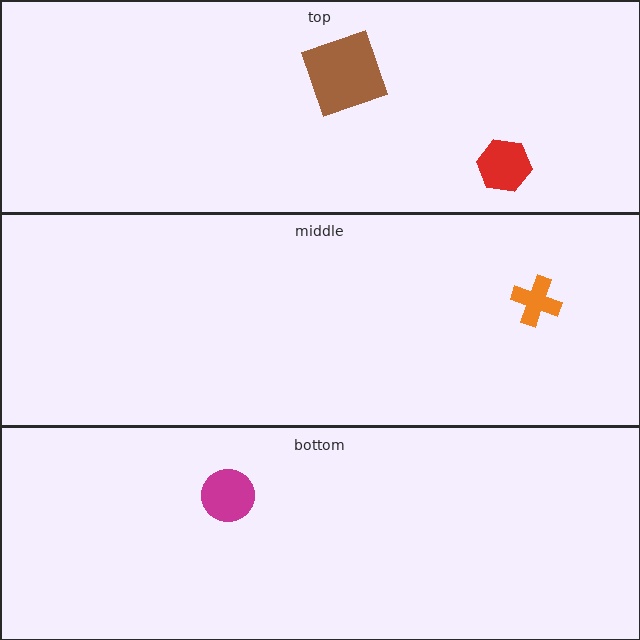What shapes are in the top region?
The red hexagon, the brown square.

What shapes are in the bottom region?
The magenta circle.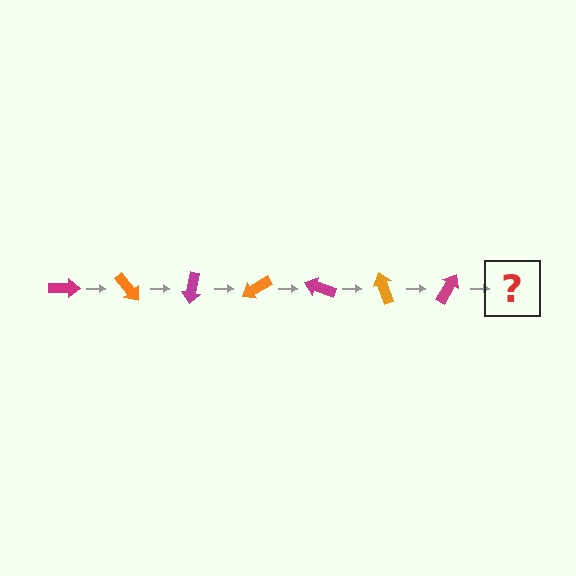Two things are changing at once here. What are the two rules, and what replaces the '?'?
The two rules are that it rotates 50 degrees each step and the color cycles through magenta and orange. The '?' should be an orange arrow, rotated 350 degrees from the start.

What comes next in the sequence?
The next element should be an orange arrow, rotated 350 degrees from the start.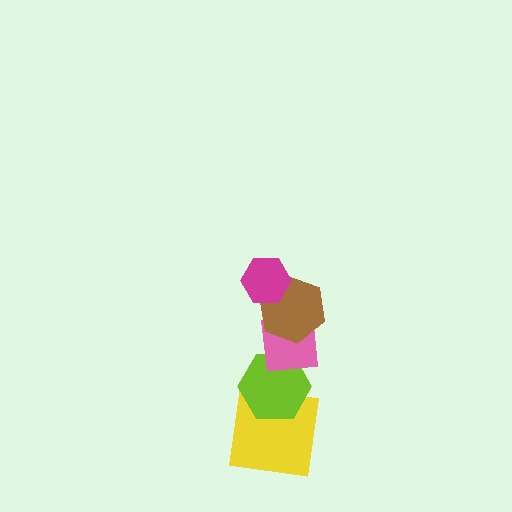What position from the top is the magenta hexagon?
The magenta hexagon is 1st from the top.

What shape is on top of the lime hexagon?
The pink square is on top of the lime hexagon.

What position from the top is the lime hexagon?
The lime hexagon is 4th from the top.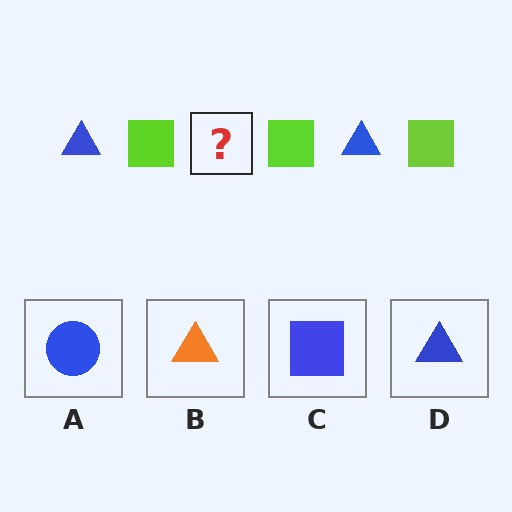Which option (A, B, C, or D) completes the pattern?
D.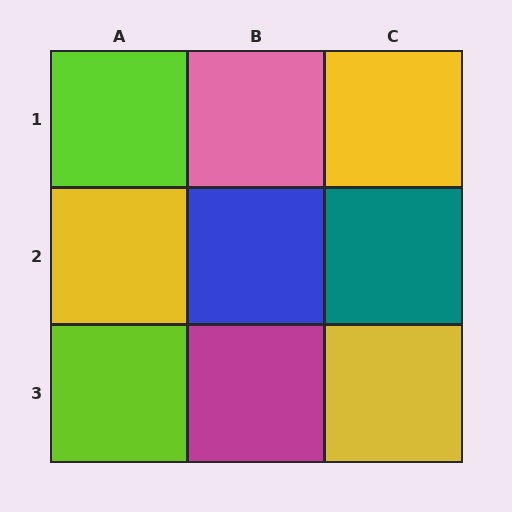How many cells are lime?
2 cells are lime.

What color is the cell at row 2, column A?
Yellow.